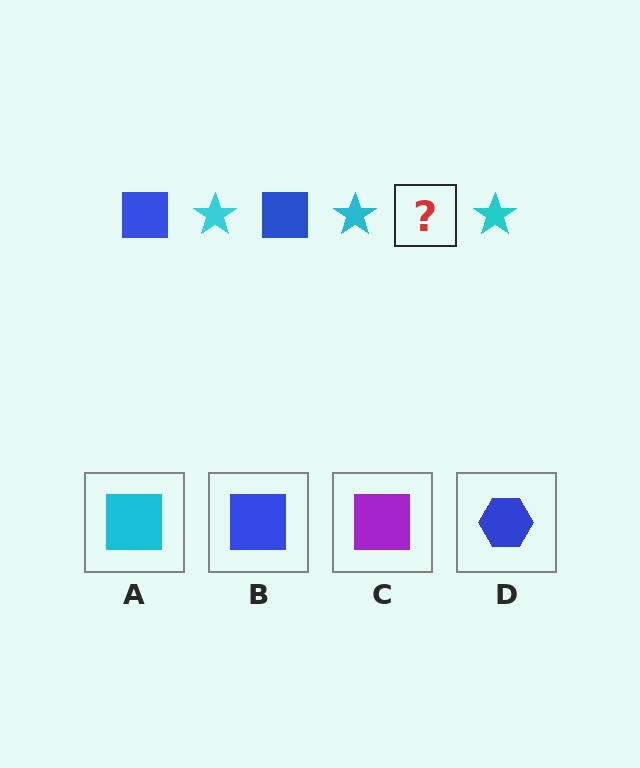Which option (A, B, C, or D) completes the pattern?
B.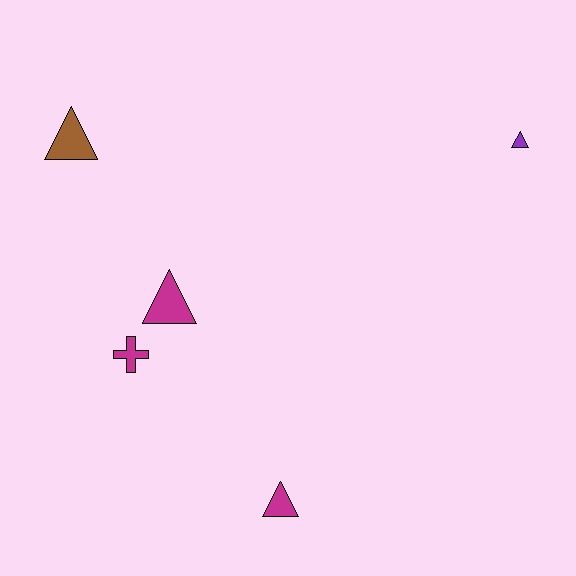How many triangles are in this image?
There are 4 triangles.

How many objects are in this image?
There are 5 objects.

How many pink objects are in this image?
There are no pink objects.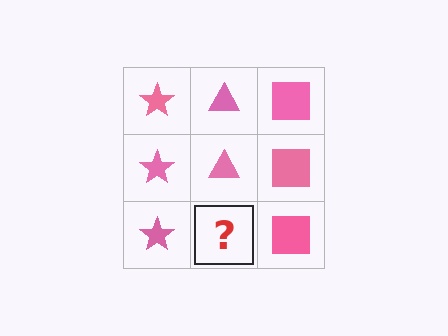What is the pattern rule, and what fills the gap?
The rule is that each column has a consistent shape. The gap should be filled with a pink triangle.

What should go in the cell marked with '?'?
The missing cell should contain a pink triangle.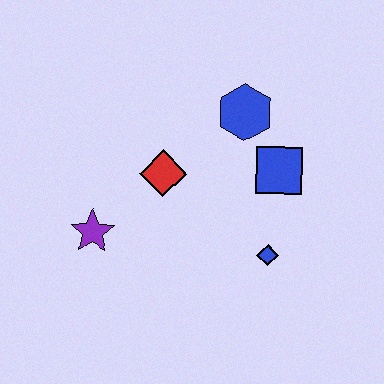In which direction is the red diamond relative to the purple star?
The red diamond is to the right of the purple star.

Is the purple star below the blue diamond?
No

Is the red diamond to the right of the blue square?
No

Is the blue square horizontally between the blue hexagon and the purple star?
No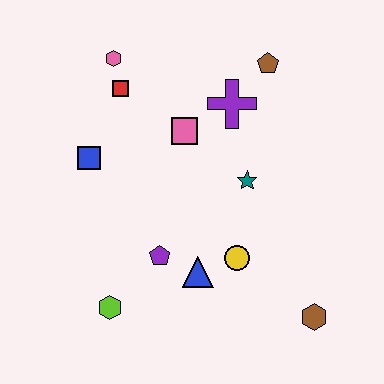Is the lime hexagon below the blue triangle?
Yes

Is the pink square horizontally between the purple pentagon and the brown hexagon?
Yes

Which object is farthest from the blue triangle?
The pink hexagon is farthest from the blue triangle.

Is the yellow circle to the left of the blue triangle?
No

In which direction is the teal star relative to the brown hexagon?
The teal star is above the brown hexagon.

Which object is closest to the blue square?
The red square is closest to the blue square.